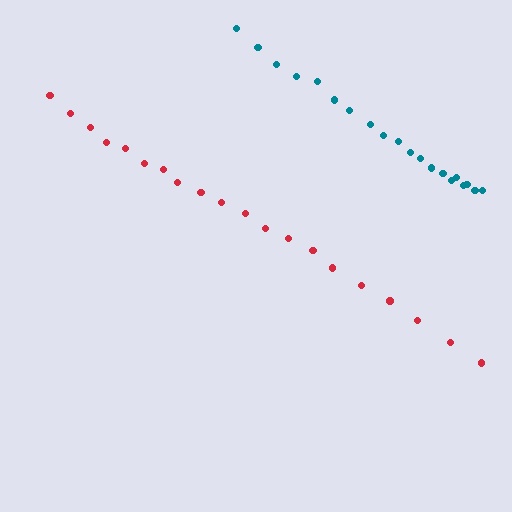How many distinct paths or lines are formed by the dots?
There are 2 distinct paths.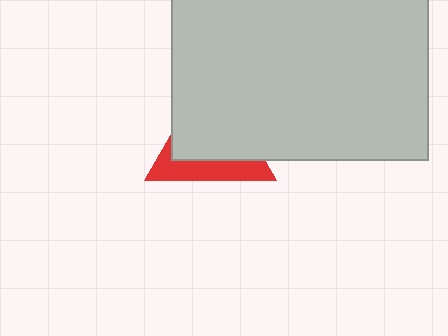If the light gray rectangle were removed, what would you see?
You would see the complete red triangle.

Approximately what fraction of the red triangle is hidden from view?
Roughly 65% of the red triangle is hidden behind the light gray rectangle.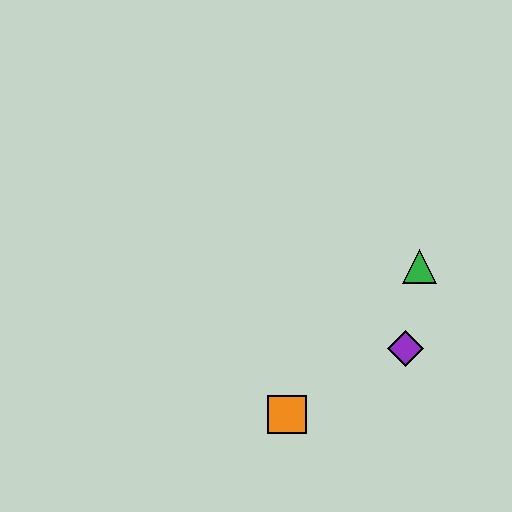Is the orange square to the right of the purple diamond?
No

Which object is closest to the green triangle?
The purple diamond is closest to the green triangle.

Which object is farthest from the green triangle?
The orange square is farthest from the green triangle.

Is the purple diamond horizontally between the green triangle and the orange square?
Yes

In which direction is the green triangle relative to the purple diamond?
The green triangle is above the purple diamond.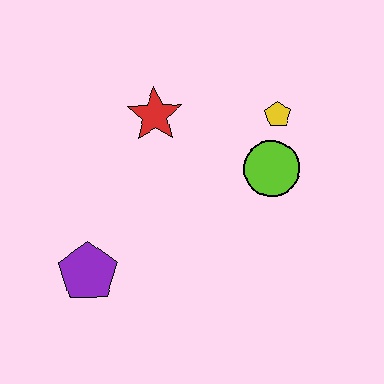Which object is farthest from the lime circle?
The purple pentagon is farthest from the lime circle.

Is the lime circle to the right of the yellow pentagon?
No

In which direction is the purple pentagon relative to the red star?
The purple pentagon is below the red star.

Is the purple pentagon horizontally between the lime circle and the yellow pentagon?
No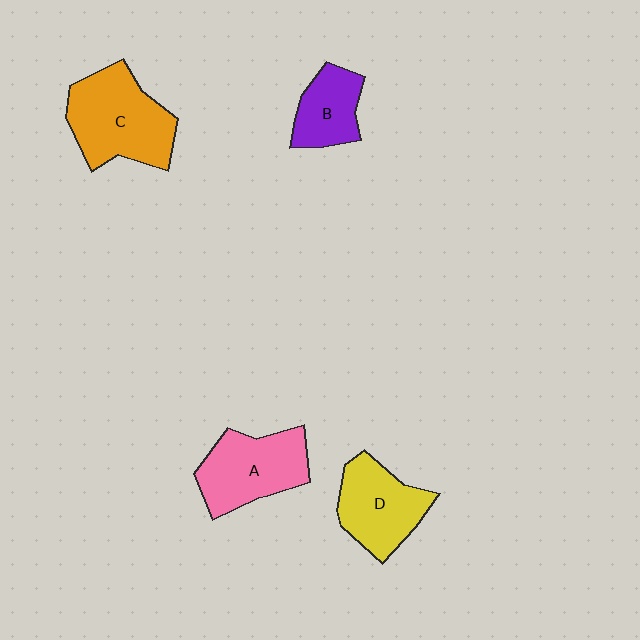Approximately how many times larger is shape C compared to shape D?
Approximately 1.3 times.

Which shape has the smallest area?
Shape B (purple).